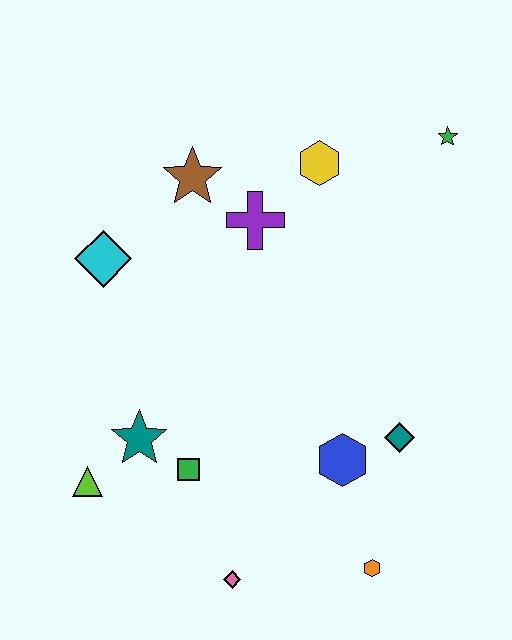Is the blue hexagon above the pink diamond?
Yes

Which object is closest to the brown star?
The purple cross is closest to the brown star.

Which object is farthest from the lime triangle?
The green star is farthest from the lime triangle.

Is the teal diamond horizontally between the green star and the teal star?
Yes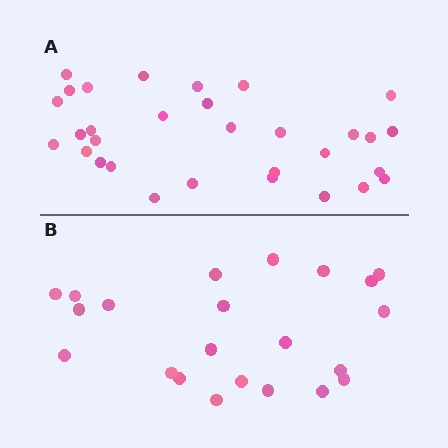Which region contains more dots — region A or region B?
Region A (the top region) has more dots.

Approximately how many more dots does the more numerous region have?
Region A has roughly 8 or so more dots than region B.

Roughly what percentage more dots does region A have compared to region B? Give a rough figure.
About 40% more.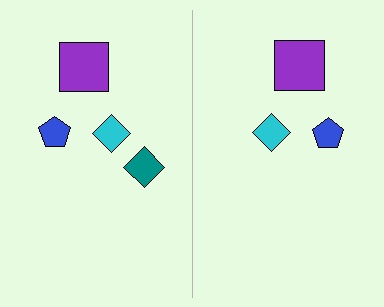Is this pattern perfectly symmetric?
No, the pattern is not perfectly symmetric. A teal diamond is missing from the right side.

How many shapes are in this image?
There are 7 shapes in this image.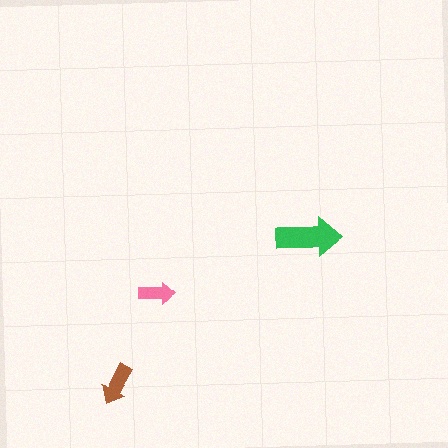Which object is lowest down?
The brown arrow is bottommost.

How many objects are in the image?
There are 3 objects in the image.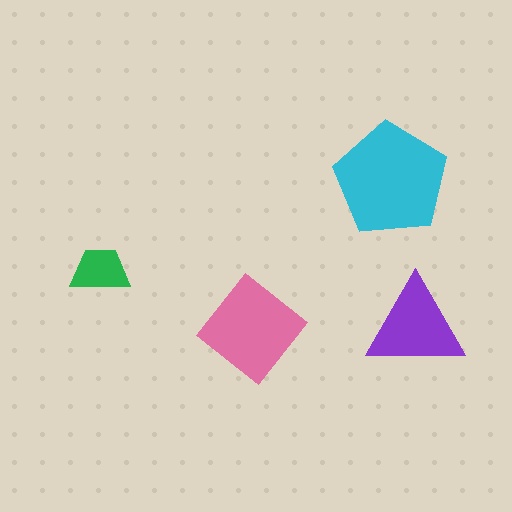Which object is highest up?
The cyan pentagon is topmost.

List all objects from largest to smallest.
The cyan pentagon, the pink diamond, the purple triangle, the green trapezoid.